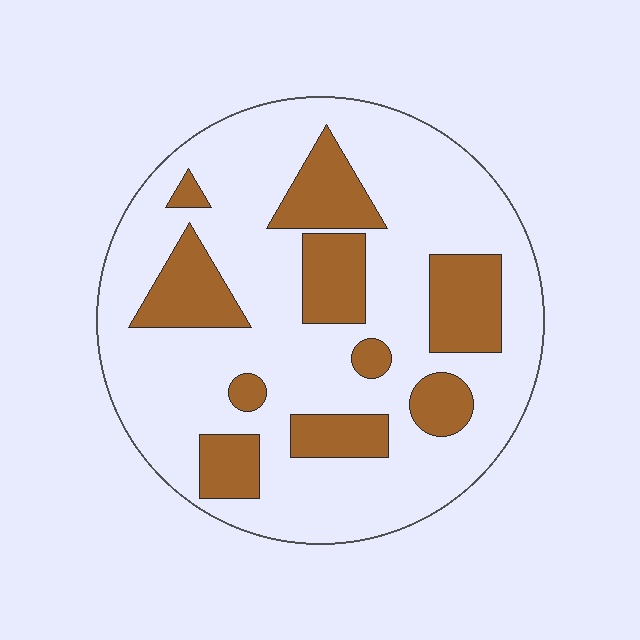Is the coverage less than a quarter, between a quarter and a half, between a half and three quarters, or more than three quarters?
Between a quarter and a half.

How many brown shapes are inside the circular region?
10.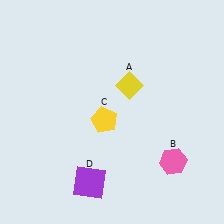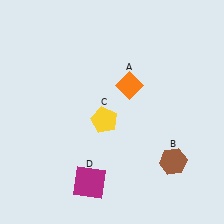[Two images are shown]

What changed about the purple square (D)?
In Image 1, D is purple. In Image 2, it changed to magenta.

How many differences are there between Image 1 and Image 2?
There are 3 differences between the two images.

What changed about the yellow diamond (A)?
In Image 1, A is yellow. In Image 2, it changed to orange.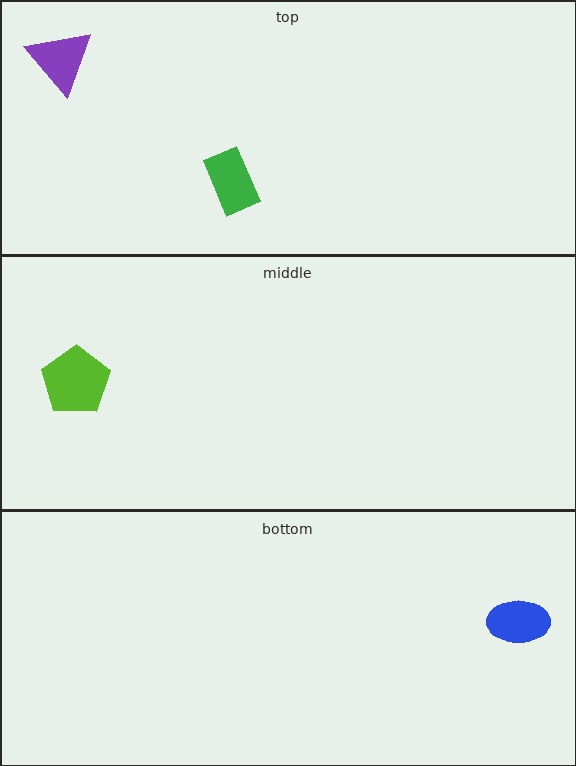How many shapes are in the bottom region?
1.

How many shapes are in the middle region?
1.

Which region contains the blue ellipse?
The bottom region.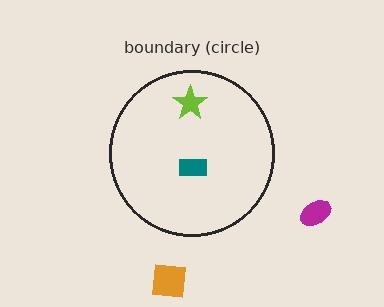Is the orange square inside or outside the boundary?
Outside.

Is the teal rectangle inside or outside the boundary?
Inside.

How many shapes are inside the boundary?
2 inside, 2 outside.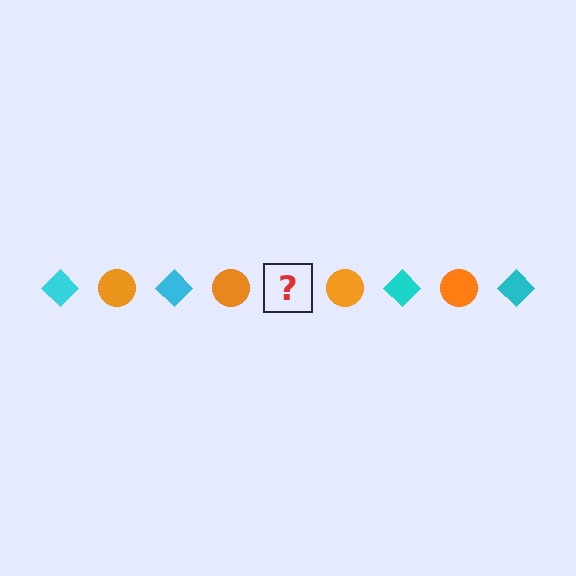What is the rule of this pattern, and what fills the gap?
The rule is that the pattern alternates between cyan diamond and orange circle. The gap should be filled with a cyan diamond.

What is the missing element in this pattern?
The missing element is a cyan diamond.